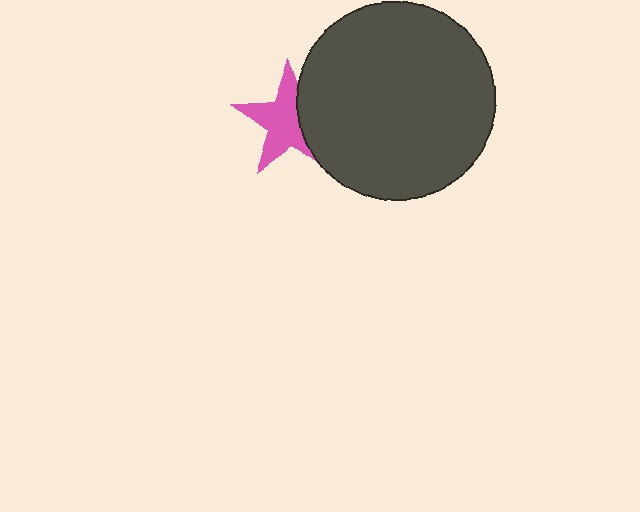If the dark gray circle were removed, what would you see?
You would see the complete pink star.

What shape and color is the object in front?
The object in front is a dark gray circle.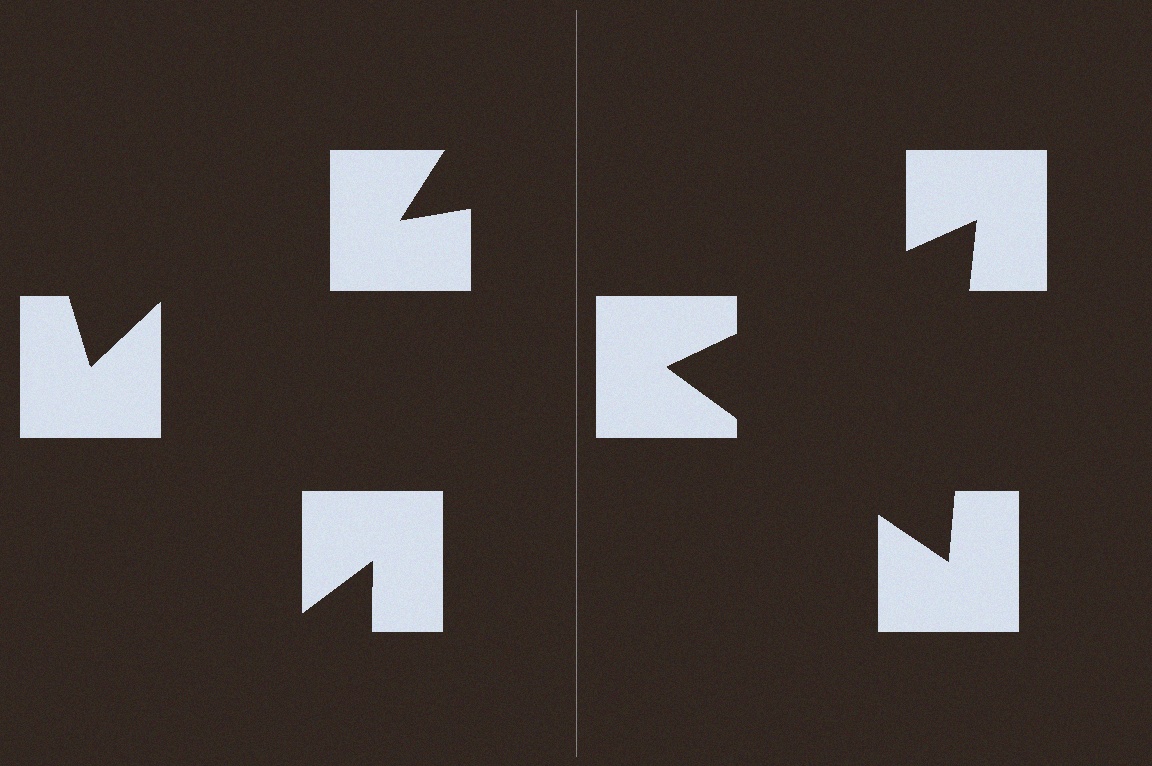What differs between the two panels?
The notched squares are positioned identically on both sides; only the wedge orientations differ. On the right they align to a triangle; on the left they are misaligned.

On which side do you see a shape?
An illusory triangle appears on the right side. On the left side the wedge cuts are rotated, so no coherent shape forms.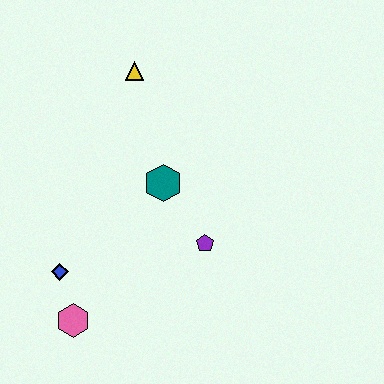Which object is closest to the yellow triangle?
The teal hexagon is closest to the yellow triangle.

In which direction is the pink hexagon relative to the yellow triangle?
The pink hexagon is below the yellow triangle.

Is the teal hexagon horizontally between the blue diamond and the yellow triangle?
No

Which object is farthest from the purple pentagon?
The yellow triangle is farthest from the purple pentagon.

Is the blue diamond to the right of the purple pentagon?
No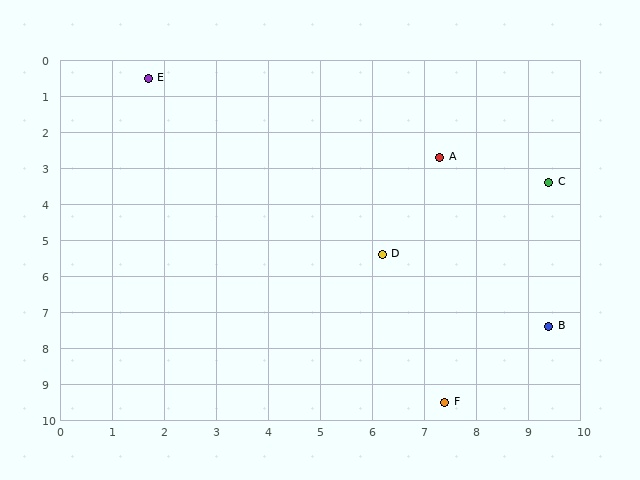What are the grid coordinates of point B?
Point B is at approximately (9.4, 7.4).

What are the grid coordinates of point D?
Point D is at approximately (6.2, 5.4).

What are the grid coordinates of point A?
Point A is at approximately (7.3, 2.7).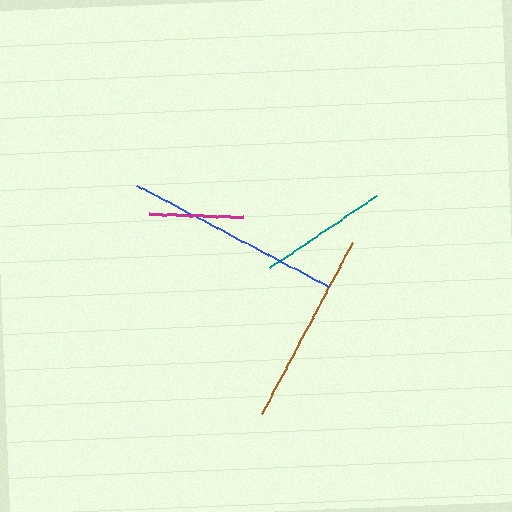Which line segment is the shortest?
The magenta line is the shortest at approximately 95 pixels.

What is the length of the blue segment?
The blue segment is approximately 218 pixels long.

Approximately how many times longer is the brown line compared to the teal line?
The brown line is approximately 1.5 times the length of the teal line.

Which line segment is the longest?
The blue line is the longest at approximately 218 pixels.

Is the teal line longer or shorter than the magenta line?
The teal line is longer than the magenta line.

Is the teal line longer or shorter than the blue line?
The blue line is longer than the teal line.